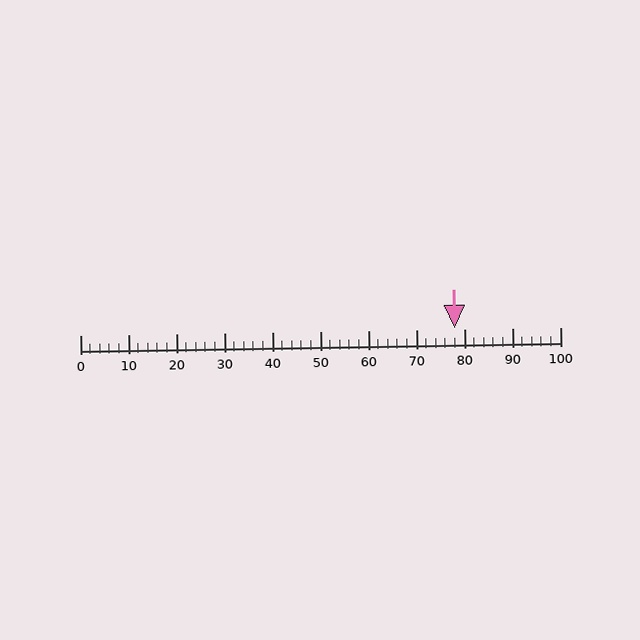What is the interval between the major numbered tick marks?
The major tick marks are spaced 10 units apart.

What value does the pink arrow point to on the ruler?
The pink arrow points to approximately 78.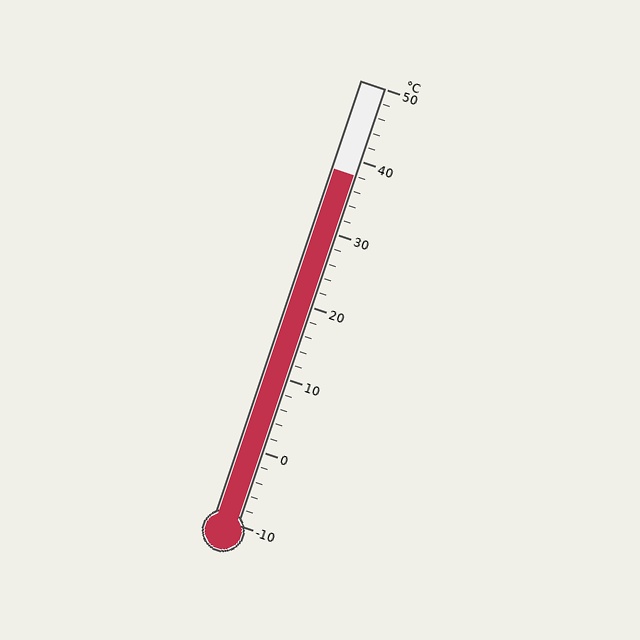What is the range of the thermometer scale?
The thermometer scale ranges from -10°C to 50°C.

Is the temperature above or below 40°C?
The temperature is below 40°C.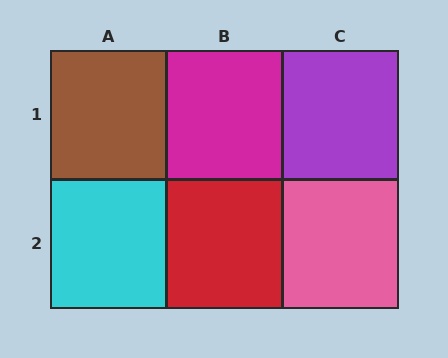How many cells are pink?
1 cell is pink.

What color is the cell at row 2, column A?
Cyan.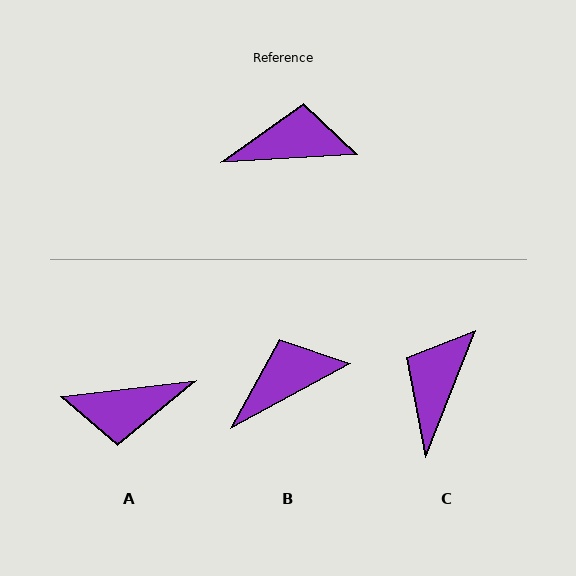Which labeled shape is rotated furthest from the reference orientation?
A, about 176 degrees away.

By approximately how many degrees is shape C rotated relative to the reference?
Approximately 65 degrees counter-clockwise.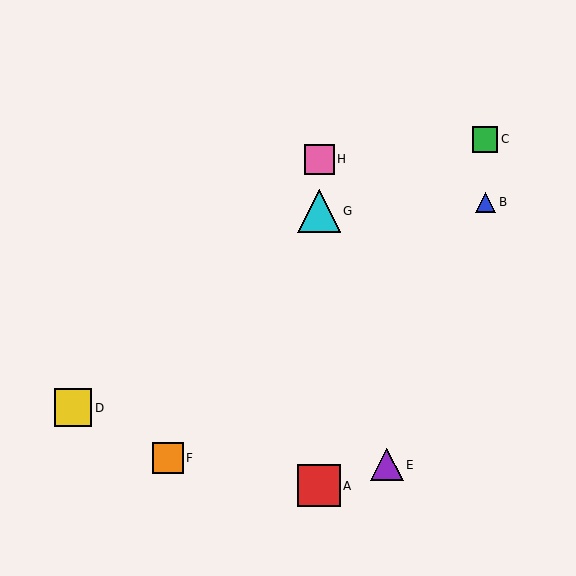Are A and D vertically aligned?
No, A is at x≈319 and D is at x≈73.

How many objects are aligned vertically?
3 objects (A, G, H) are aligned vertically.